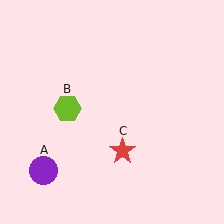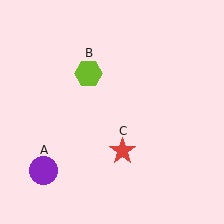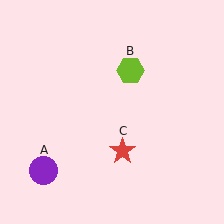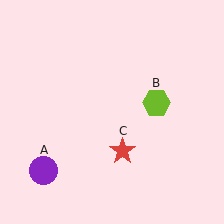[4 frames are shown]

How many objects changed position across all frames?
1 object changed position: lime hexagon (object B).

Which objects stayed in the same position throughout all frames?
Purple circle (object A) and red star (object C) remained stationary.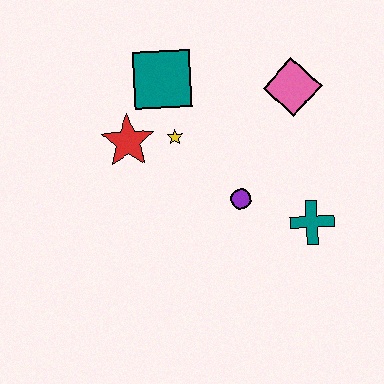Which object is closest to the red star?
The yellow star is closest to the red star.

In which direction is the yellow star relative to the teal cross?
The yellow star is to the left of the teal cross.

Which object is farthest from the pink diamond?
The red star is farthest from the pink diamond.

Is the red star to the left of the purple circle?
Yes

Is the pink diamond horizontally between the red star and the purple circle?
No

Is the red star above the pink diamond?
No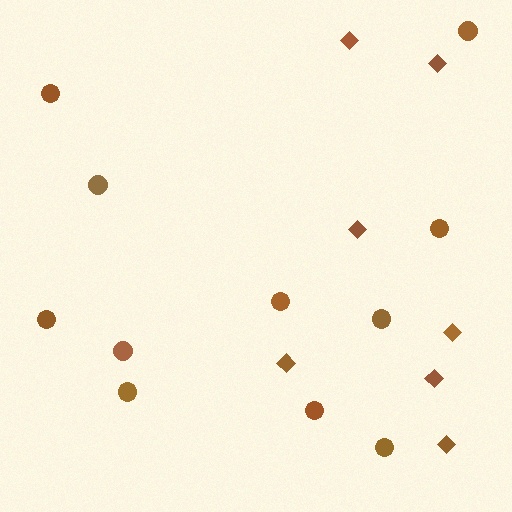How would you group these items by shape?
There are 2 groups: one group of diamonds (7) and one group of circles (11).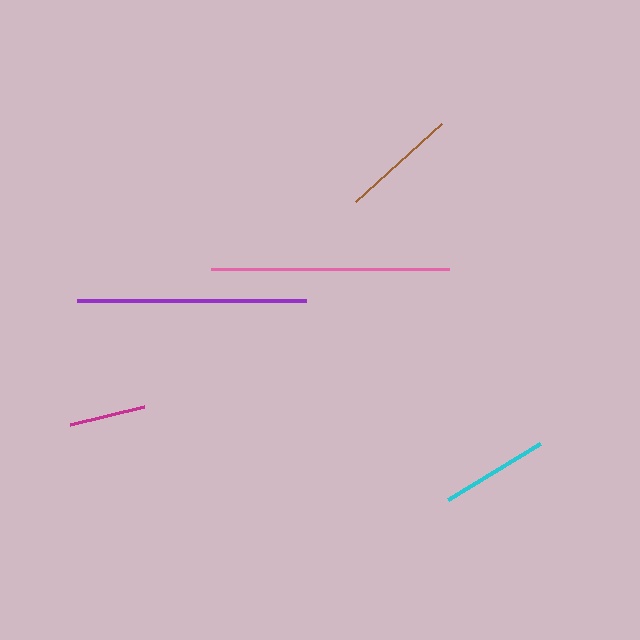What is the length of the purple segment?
The purple segment is approximately 229 pixels long.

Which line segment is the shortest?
The magenta line is the shortest at approximately 76 pixels.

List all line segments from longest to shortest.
From longest to shortest: pink, purple, brown, cyan, magenta.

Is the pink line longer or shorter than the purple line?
The pink line is longer than the purple line.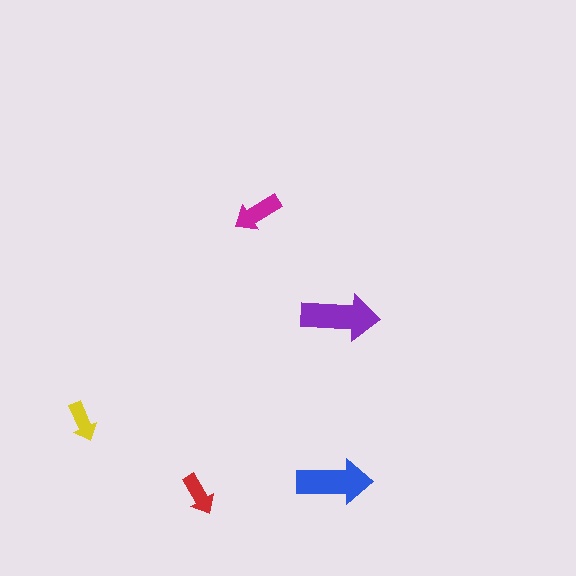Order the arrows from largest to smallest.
the purple one, the blue one, the magenta one, the red one, the yellow one.